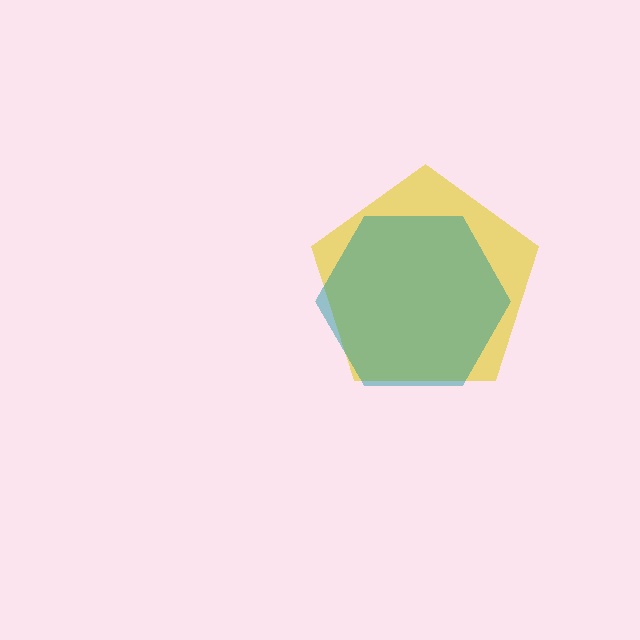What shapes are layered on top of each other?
The layered shapes are: a yellow pentagon, a teal hexagon.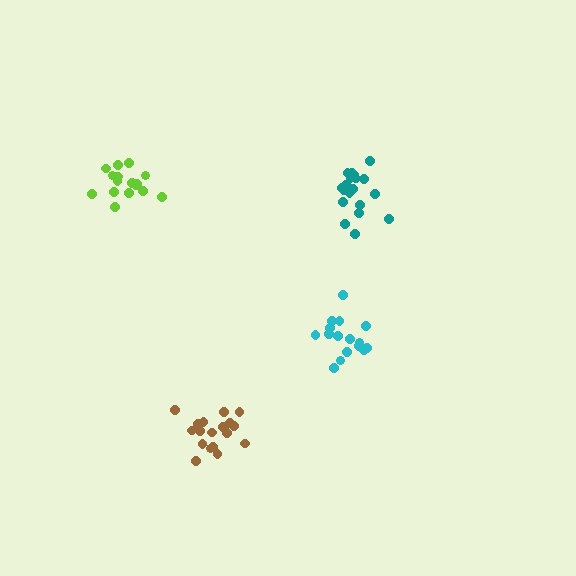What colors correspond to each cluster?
The clusters are colored: brown, cyan, teal, lime.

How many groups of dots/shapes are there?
There are 4 groups.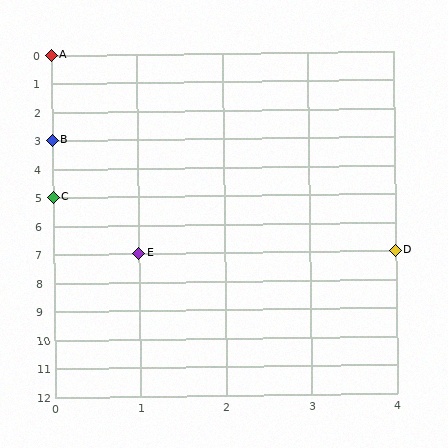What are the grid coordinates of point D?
Point D is at grid coordinates (4, 7).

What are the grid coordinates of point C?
Point C is at grid coordinates (0, 5).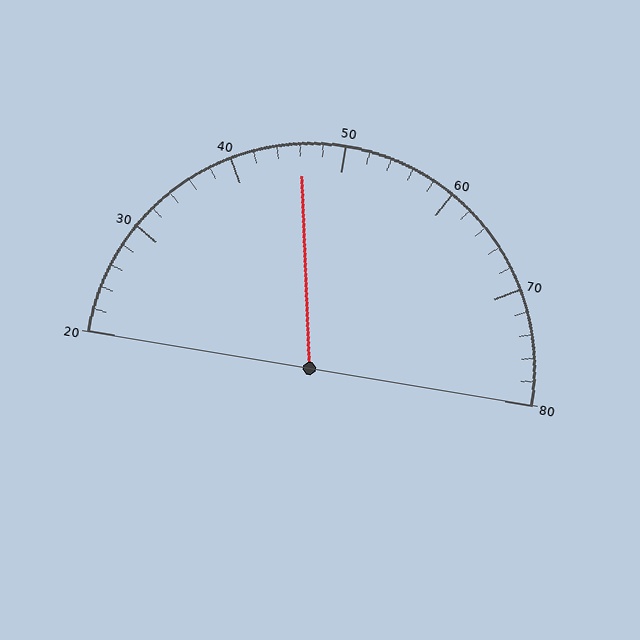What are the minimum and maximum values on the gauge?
The gauge ranges from 20 to 80.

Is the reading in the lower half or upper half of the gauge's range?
The reading is in the lower half of the range (20 to 80).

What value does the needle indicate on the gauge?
The needle indicates approximately 46.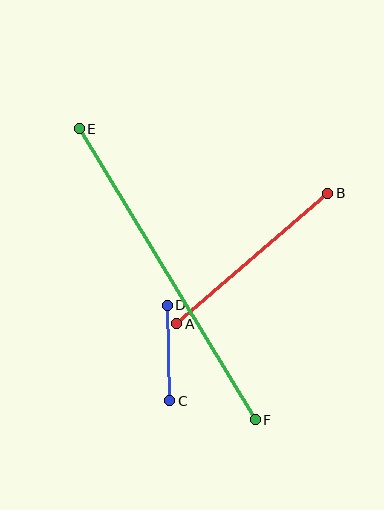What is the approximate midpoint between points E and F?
The midpoint is at approximately (167, 274) pixels.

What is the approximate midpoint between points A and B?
The midpoint is at approximately (252, 258) pixels.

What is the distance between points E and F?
The distance is approximately 340 pixels.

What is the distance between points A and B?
The distance is approximately 200 pixels.